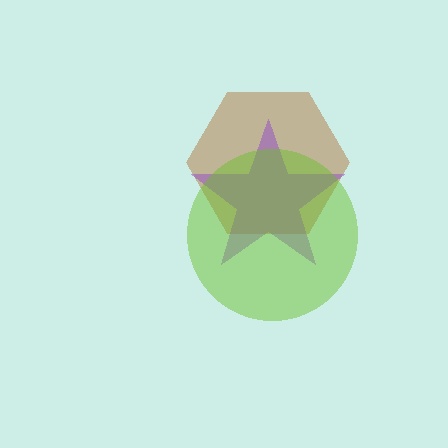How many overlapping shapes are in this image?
There are 3 overlapping shapes in the image.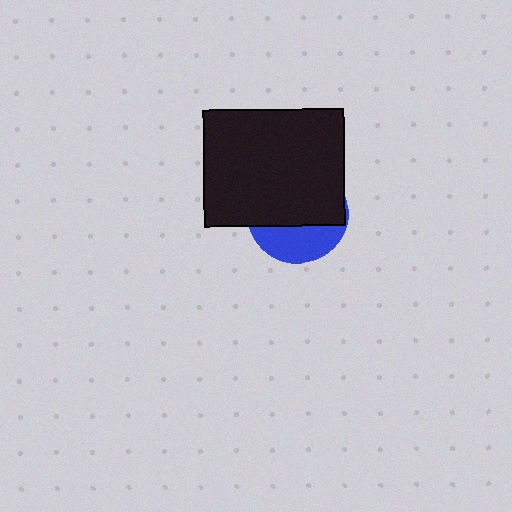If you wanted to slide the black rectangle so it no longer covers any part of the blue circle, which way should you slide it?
Slide it up — that is the most direct way to separate the two shapes.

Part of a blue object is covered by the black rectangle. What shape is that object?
It is a circle.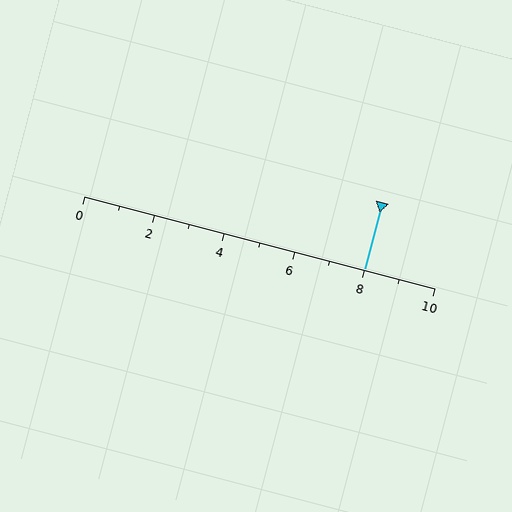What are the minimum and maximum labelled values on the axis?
The axis runs from 0 to 10.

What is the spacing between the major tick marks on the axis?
The major ticks are spaced 2 apart.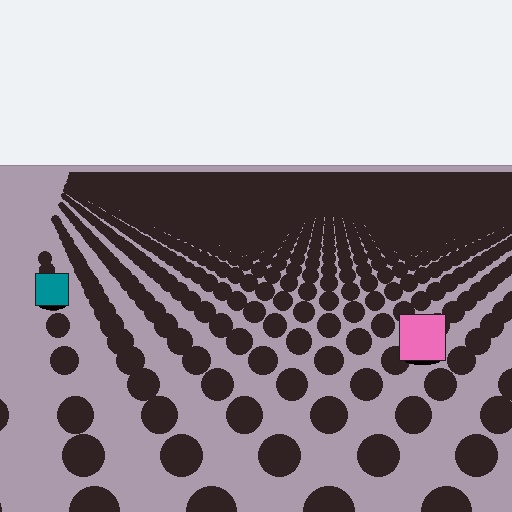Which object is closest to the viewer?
The pink square is closest. The texture marks near it are larger and more spread out.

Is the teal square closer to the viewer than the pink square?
No. The pink square is closer — you can tell from the texture gradient: the ground texture is coarser near it.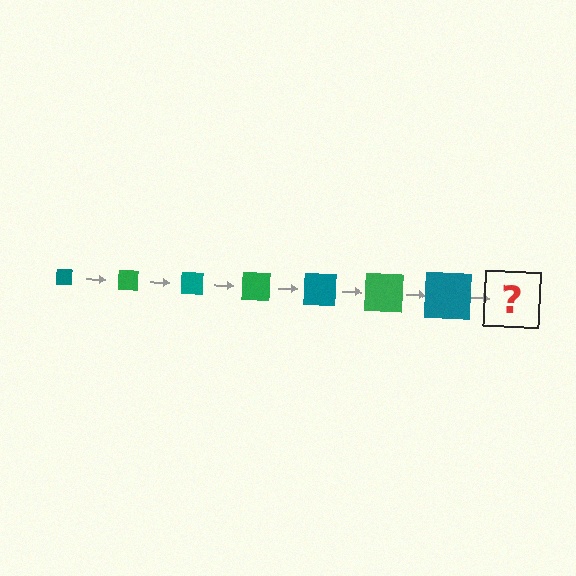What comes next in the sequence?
The next element should be a green square, larger than the previous one.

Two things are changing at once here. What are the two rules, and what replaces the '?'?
The two rules are that the square grows larger each step and the color cycles through teal and green. The '?' should be a green square, larger than the previous one.